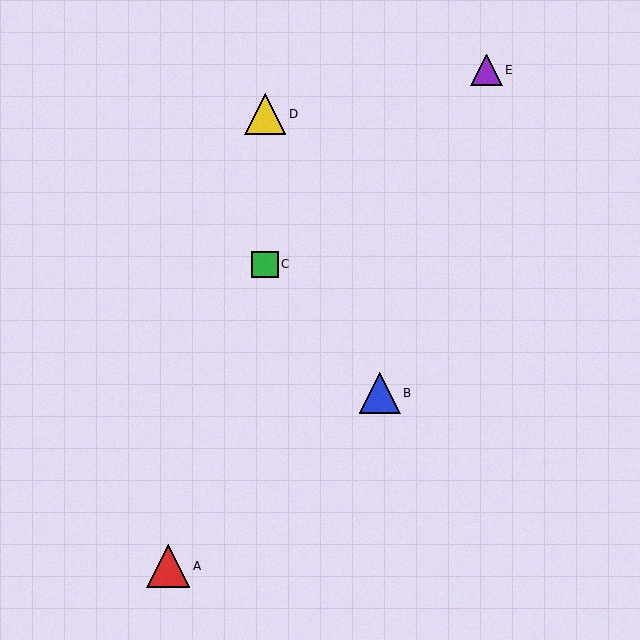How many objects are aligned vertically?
2 objects (C, D) are aligned vertically.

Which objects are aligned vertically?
Objects C, D are aligned vertically.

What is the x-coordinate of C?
Object C is at x≈265.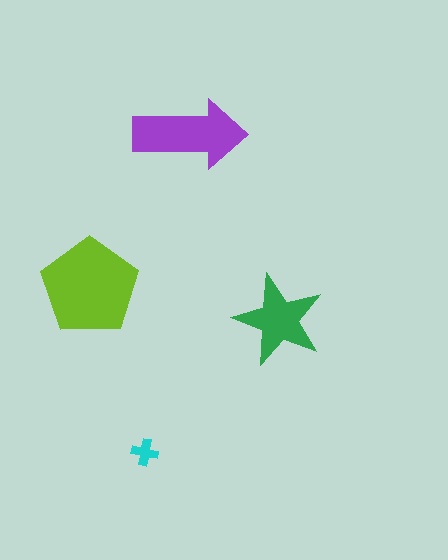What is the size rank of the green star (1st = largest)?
3rd.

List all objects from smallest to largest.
The cyan cross, the green star, the purple arrow, the lime pentagon.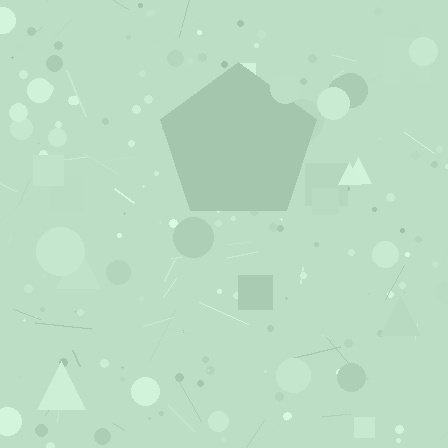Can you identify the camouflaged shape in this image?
The camouflaged shape is a pentagon.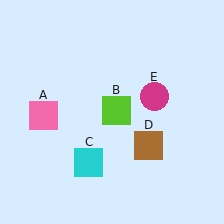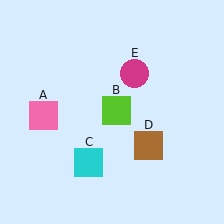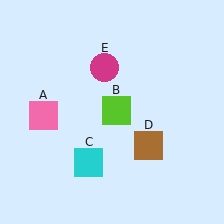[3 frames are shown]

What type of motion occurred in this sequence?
The magenta circle (object E) rotated counterclockwise around the center of the scene.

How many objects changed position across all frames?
1 object changed position: magenta circle (object E).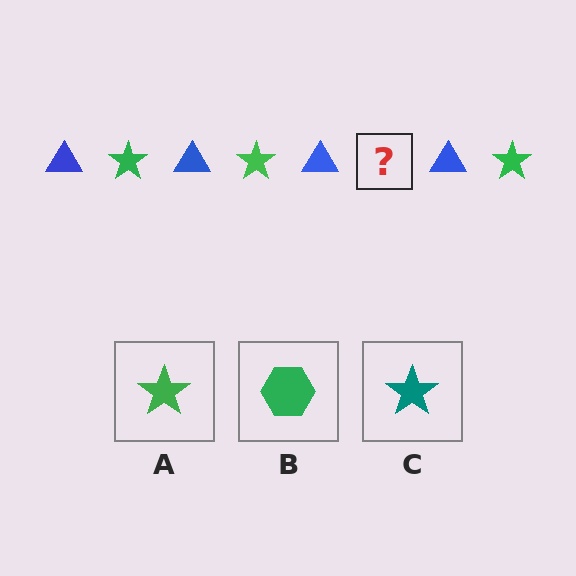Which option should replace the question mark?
Option A.